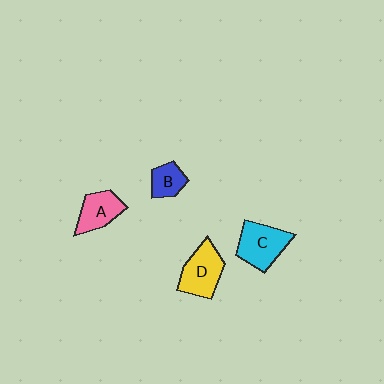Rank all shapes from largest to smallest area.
From largest to smallest: C (cyan), D (yellow), A (pink), B (blue).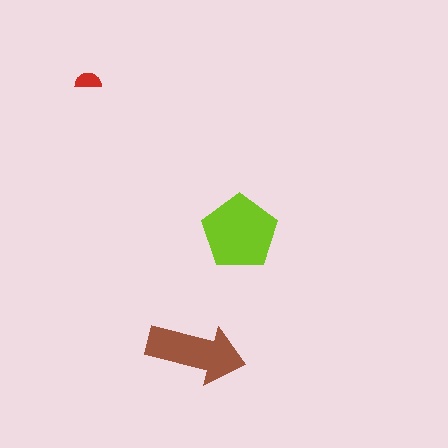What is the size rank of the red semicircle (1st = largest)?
3rd.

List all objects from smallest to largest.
The red semicircle, the brown arrow, the lime pentagon.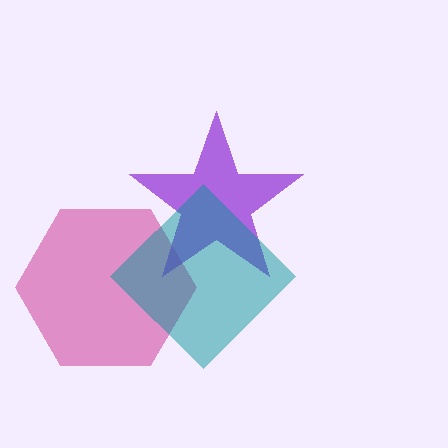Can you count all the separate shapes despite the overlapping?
Yes, there are 3 separate shapes.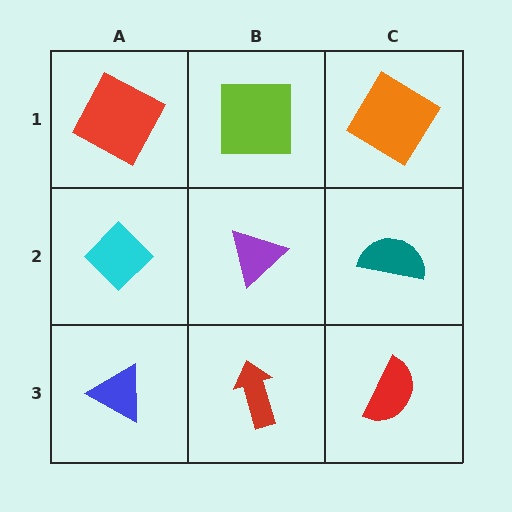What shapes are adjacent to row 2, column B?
A lime square (row 1, column B), a red arrow (row 3, column B), a cyan diamond (row 2, column A), a teal semicircle (row 2, column C).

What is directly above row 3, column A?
A cyan diamond.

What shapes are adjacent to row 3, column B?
A purple triangle (row 2, column B), a blue triangle (row 3, column A), a red semicircle (row 3, column C).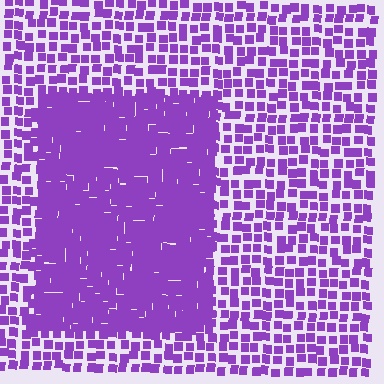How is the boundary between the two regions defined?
The boundary is defined by a change in element density (approximately 2.2x ratio). All elements are the same color, size, and shape.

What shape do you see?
I see a rectangle.